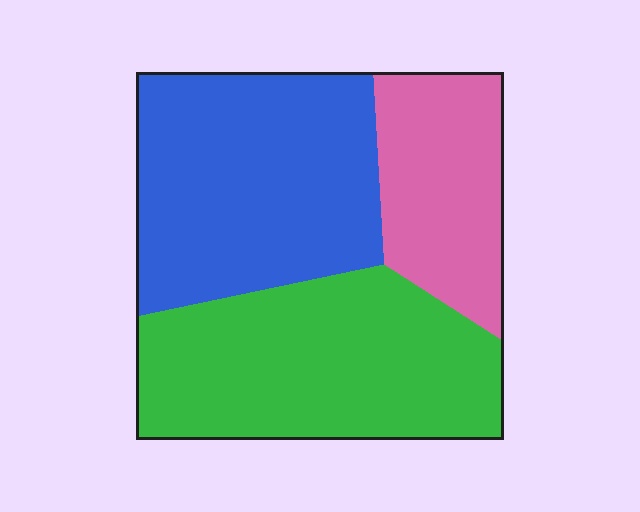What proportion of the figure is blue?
Blue covers roughly 40% of the figure.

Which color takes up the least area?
Pink, at roughly 20%.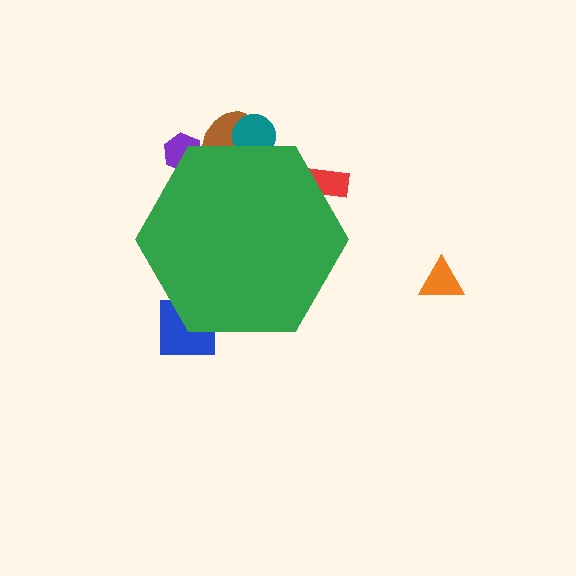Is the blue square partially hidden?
Yes, the blue square is partially hidden behind the green hexagon.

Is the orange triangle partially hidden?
No, the orange triangle is fully visible.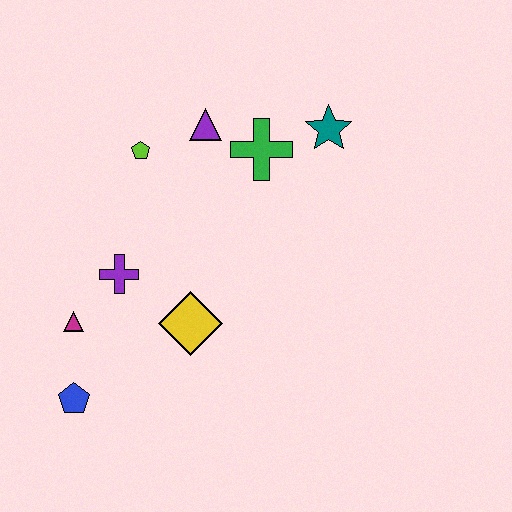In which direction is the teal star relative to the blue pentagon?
The teal star is above the blue pentagon.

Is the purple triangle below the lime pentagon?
No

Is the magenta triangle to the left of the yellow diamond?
Yes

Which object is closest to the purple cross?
The magenta triangle is closest to the purple cross.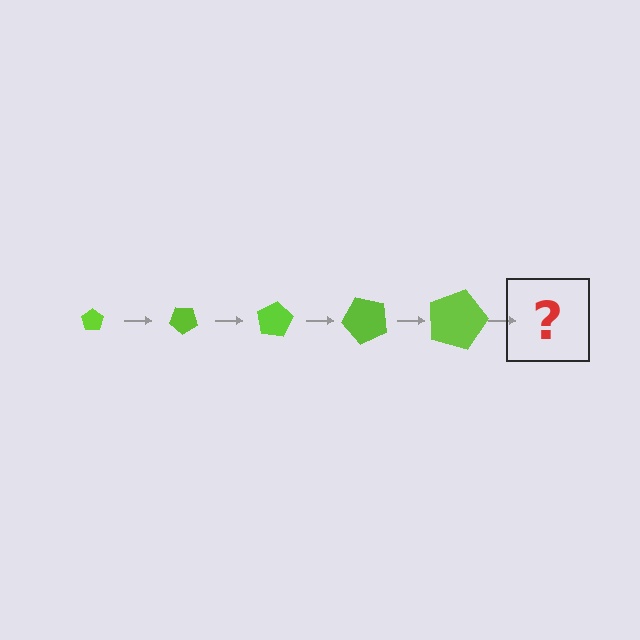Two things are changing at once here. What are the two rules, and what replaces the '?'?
The two rules are that the pentagon grows larger each step and it rotates 40 degrees each step. The '?' should be a pentagon, larger than the previous one and rotated 200 degrees from the start.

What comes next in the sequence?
The next element should be a pentagon, larger than the previous one and rotated 200 degrees from the start.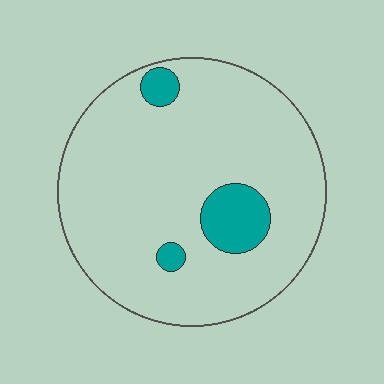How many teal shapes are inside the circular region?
3.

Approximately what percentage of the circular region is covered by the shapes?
Approximately 10%.